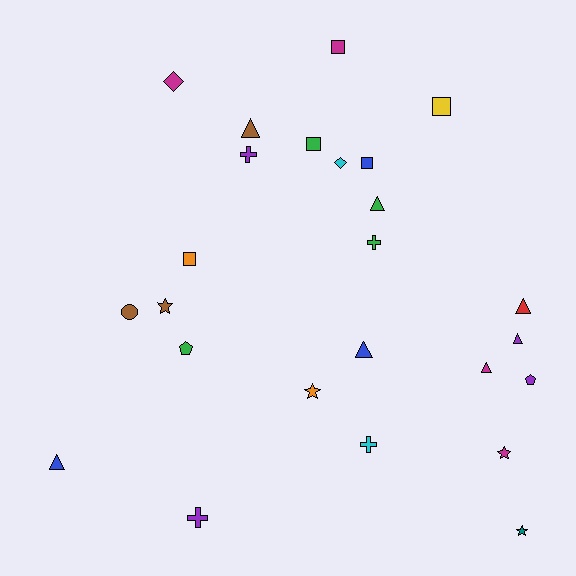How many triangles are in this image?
There are 7 triangles.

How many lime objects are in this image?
There are no lime objects.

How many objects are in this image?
There are 25 objects.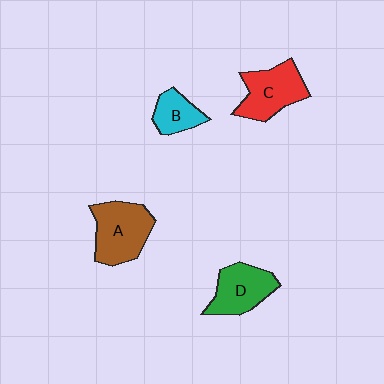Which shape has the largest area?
Shape A (brown).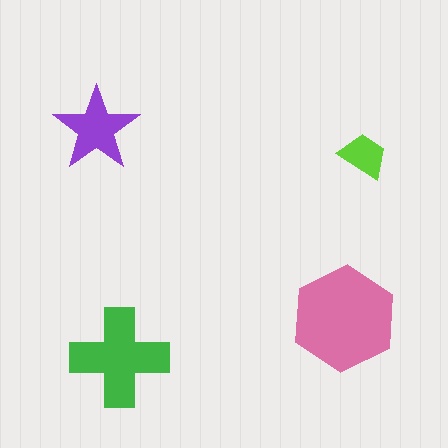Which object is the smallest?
The lime trapezoid.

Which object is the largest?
The pink hexagon.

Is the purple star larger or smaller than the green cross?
Smaller.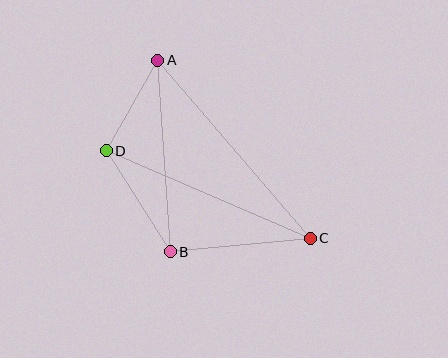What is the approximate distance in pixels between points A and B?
The distance between A and B is approximately 192 pixels.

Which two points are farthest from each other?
Points A and C are farthest from each other.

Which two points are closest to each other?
Points A and D are closest to each other.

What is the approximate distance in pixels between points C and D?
The distance between C and D is approximately 222 pixels.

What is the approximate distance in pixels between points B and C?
The distance between B and C is approximately 141 pixels.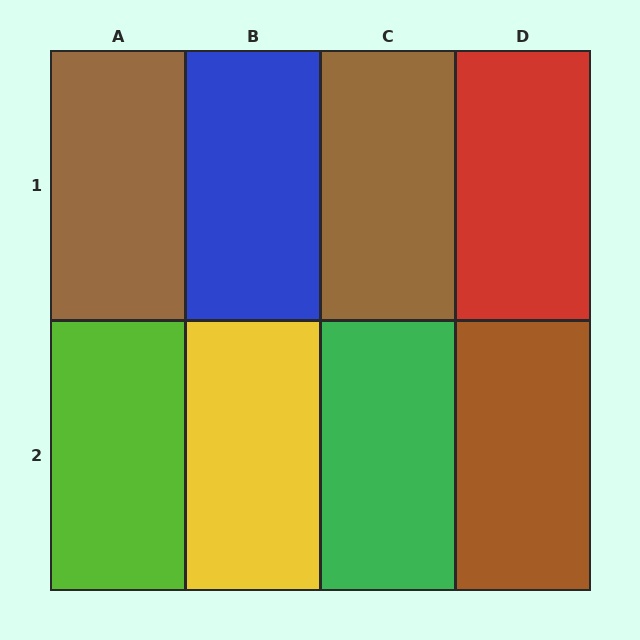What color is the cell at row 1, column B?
Blue.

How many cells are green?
1 cell is green.